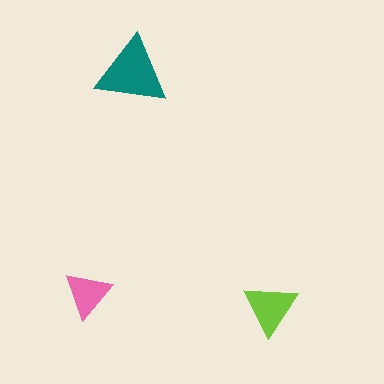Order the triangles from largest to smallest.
the teal one, the lime one, the pink one.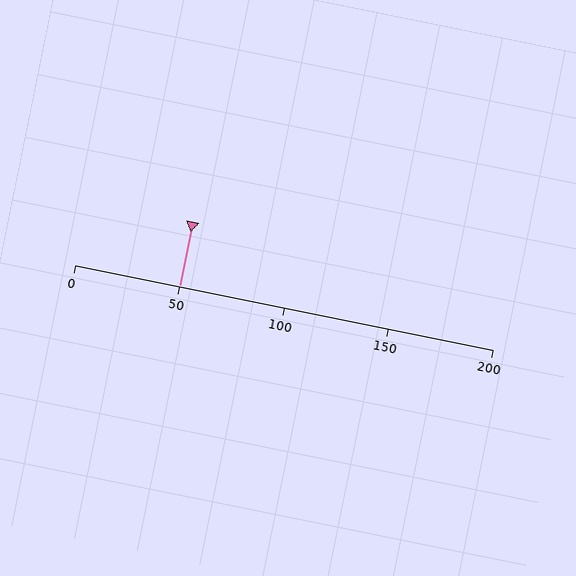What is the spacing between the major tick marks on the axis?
The major ticks are spaced 50 apart.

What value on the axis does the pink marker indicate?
The marker indicates approximately 50.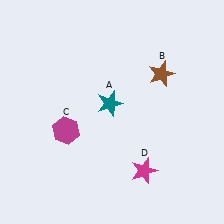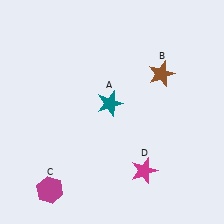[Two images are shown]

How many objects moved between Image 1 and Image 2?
1 object moved between the two images.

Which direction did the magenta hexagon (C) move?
The magenta hexagon (C) moved down.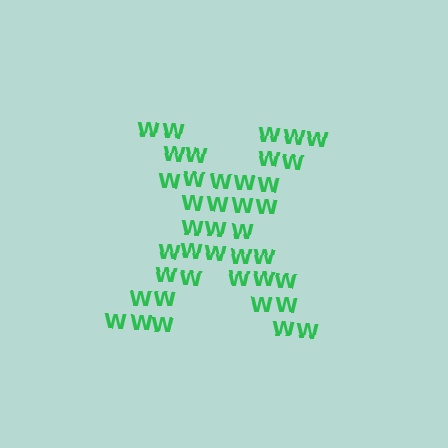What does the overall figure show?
The overall figure shows the letter X.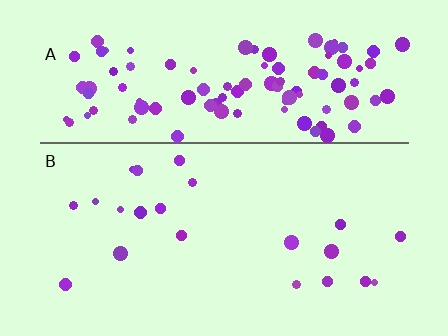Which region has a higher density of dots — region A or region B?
A (the top).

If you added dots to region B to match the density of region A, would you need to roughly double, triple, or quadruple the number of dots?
Approximately quadruple.